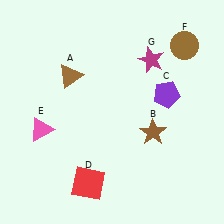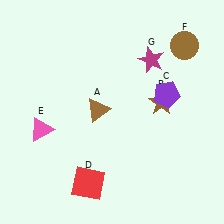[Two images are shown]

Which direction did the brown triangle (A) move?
The brown triangle (A) moved down.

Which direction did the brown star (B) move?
The brown star (B) moved up.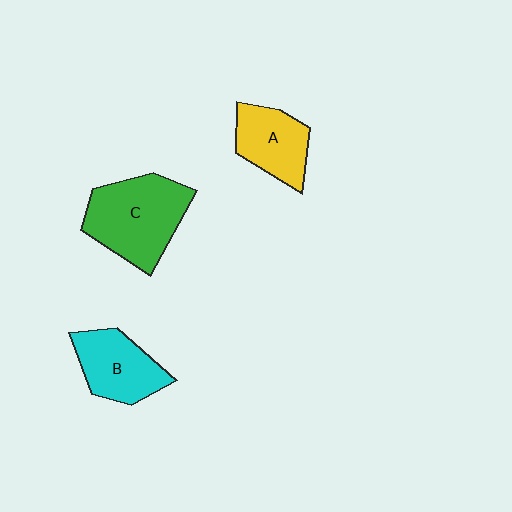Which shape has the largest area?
Shape C (green).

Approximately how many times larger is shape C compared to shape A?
Approximately 1.6 times.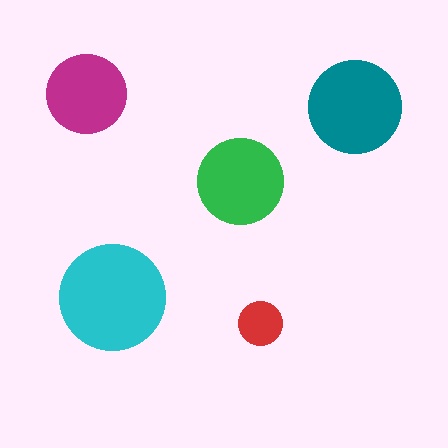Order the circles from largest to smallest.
the cyan one, the teal one, the green one, the magenta one, the red one.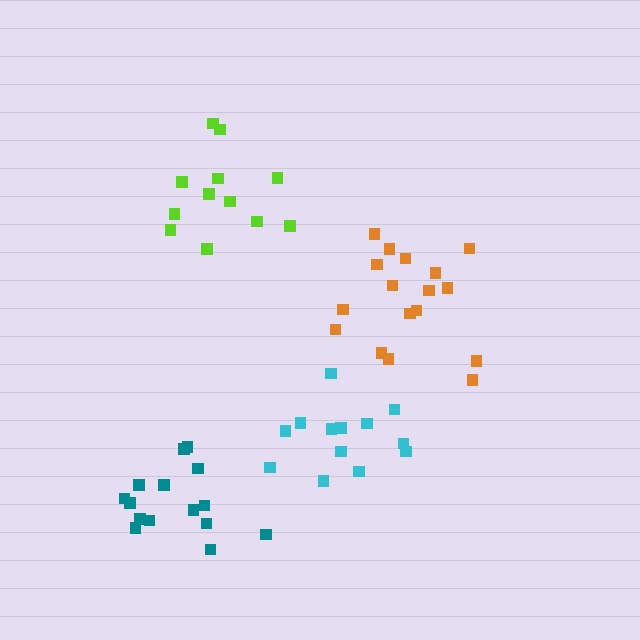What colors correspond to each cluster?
The clusters are colored: cyan, lime, orange, teal.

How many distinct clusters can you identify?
There are 4 distinct clusters.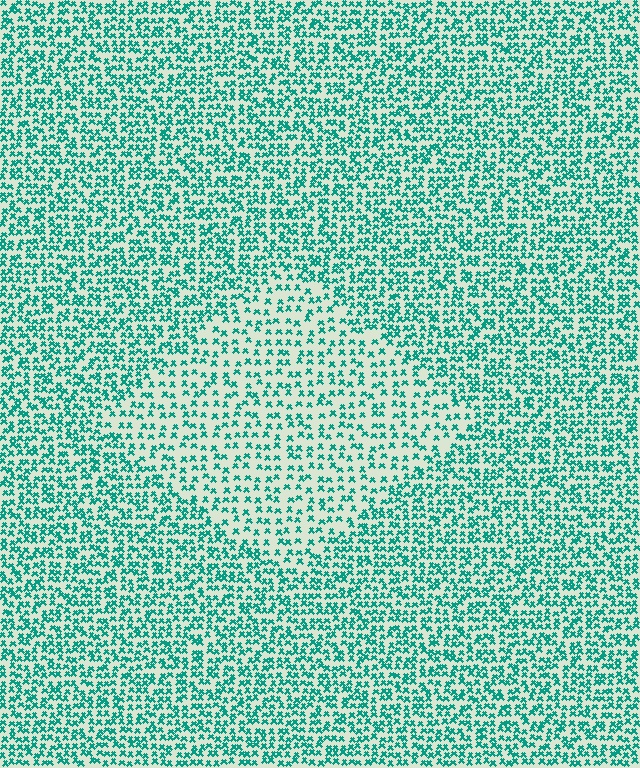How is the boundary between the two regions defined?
The boundary is defined by a change in element density (approximately 1.8x ratio). All elements are the same color, size, and shape.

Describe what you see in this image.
The image contains small teal elements arranged at two different densities. A diamond-shaped region is visible where the elements are less densely packed than the surrounding area.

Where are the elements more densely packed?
The elements are more densely packed outside the diamond boundary.